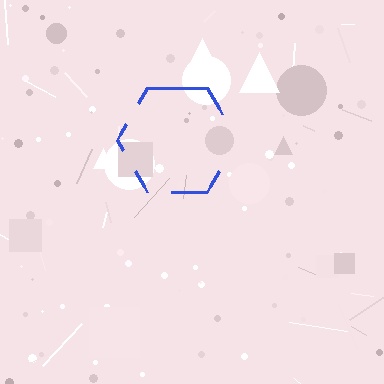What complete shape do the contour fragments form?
The contour fragments form a hexagon.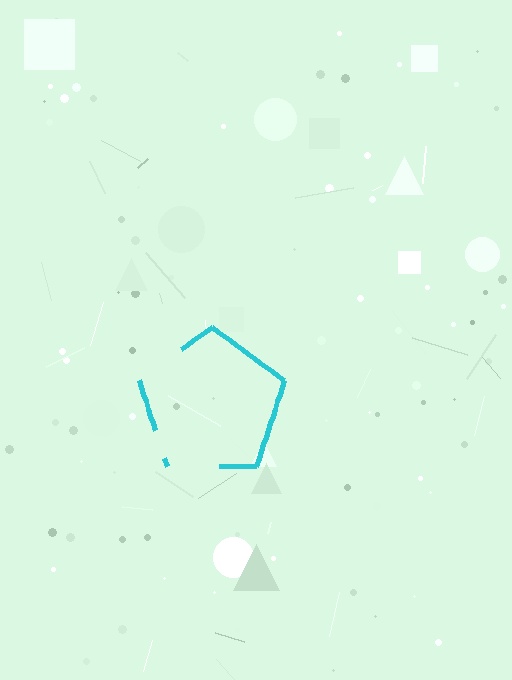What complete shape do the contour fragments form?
The contour fragments form a pentagon.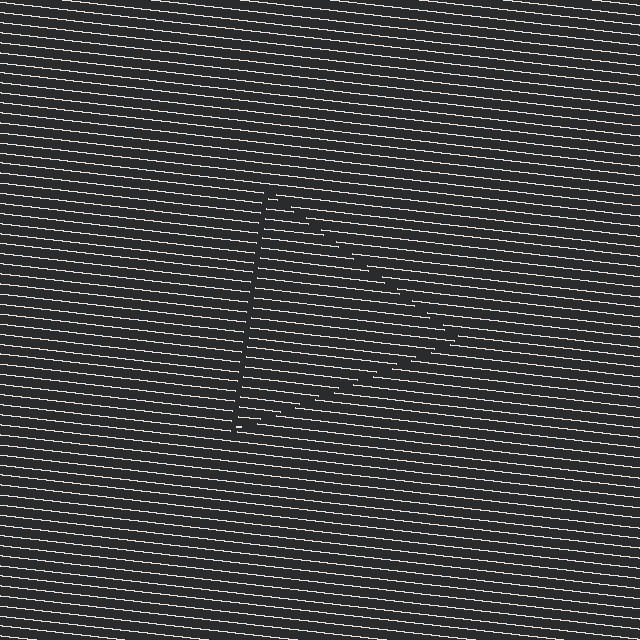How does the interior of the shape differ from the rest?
The interior of the shape contains the same grating, shifted by half a period — the contour is defined by the phase discontinuity where line-ends from the inner and outer gratings abut.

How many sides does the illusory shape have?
3 sides — the line-ends trace a triangle.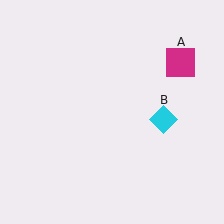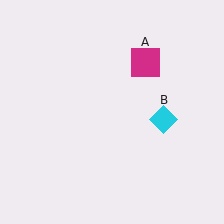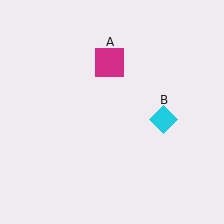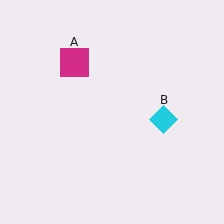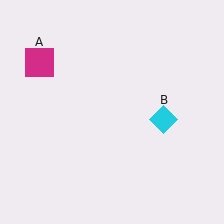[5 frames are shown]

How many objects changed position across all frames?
1 object changed position: magenta square (object A).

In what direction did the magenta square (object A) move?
The magenta square (object A) moved left.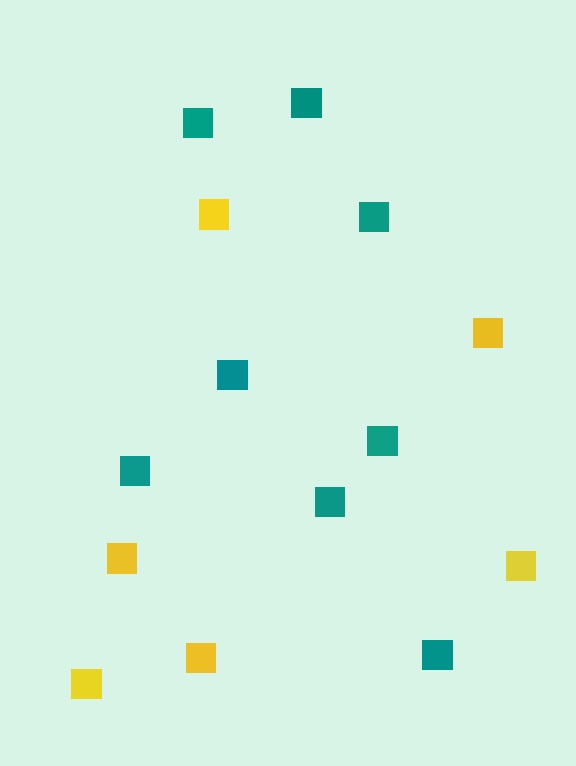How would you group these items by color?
There are 2 groups: one group of teal squares (8) and one group of yellow squares (6).